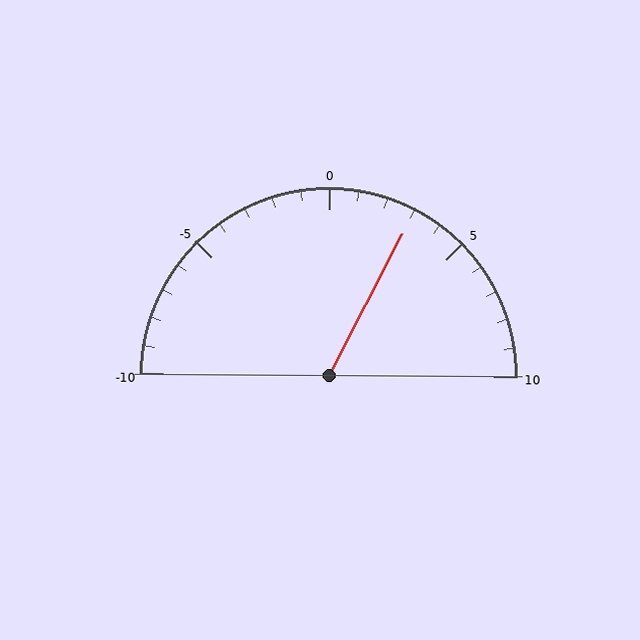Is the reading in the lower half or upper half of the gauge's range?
The reading is in the upper half of the range (-10 to 10).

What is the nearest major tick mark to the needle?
The nearest major tick mark is 5.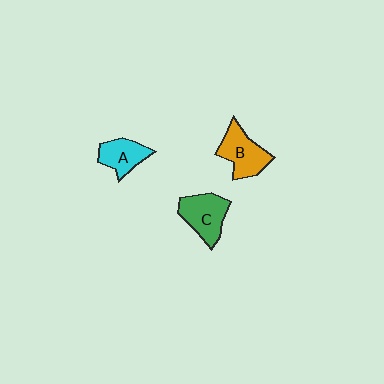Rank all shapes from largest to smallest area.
From largest to smallest: B (orange), C (green), A (cyan).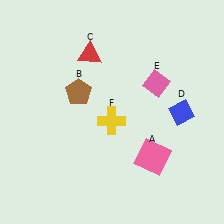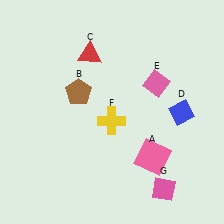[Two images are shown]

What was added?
A pink diamond (G) was added in Image 2.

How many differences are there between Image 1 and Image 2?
There is 1 difference between the two images.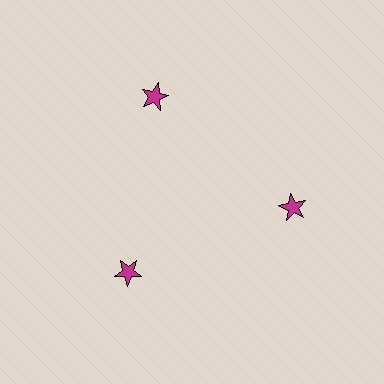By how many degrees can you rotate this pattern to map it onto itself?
The pattern maps onto itself every 120 degrees of rotation.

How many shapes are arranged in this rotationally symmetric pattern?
There are 3 shapes, arranged in 3 groups of 1.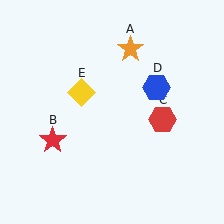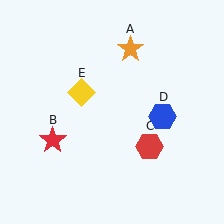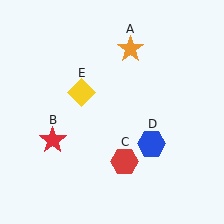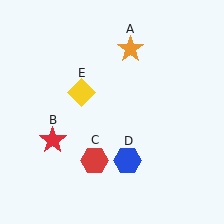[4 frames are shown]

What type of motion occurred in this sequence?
The red hexagon (object C), blue hexagon (object D) rotated clockwise around the center of the scene.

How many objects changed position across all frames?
2 objects changed position: red hexagon (object C), blue hexagon (object D).